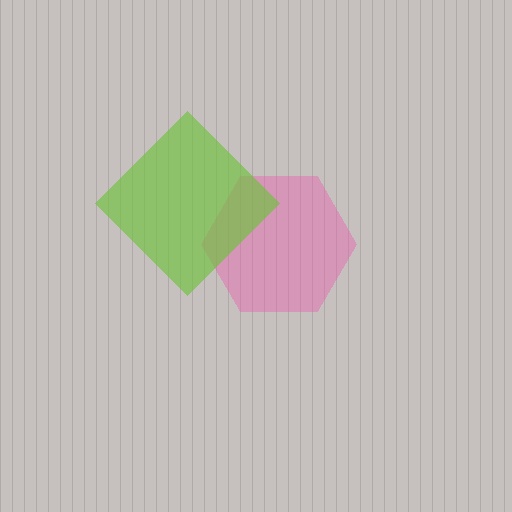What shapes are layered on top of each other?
The layered shapes are: a pink hexagon, a lime diamond.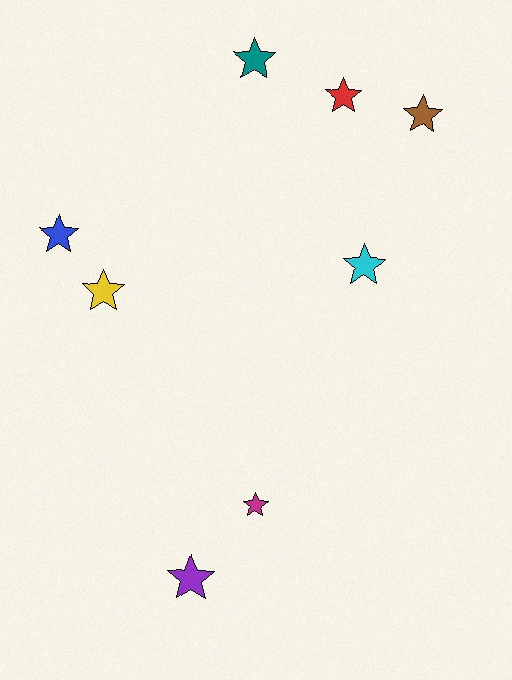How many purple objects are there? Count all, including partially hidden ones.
There is 1 purple object.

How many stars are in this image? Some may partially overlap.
There are 8 stars.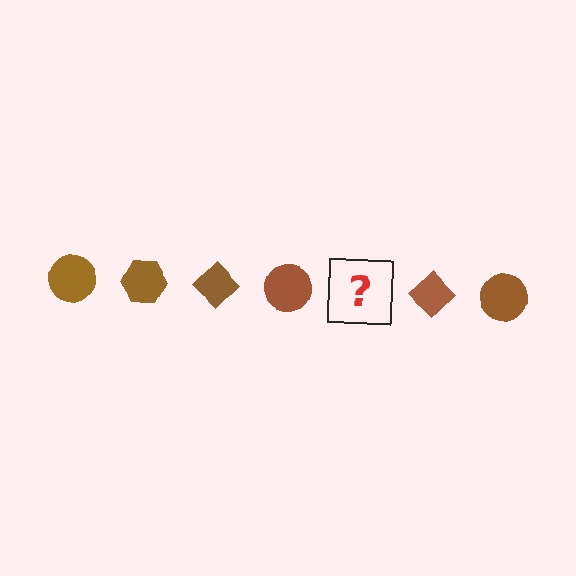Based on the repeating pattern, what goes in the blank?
The blank should be a brown hexagon.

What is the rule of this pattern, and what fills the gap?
The rule is that the pattern cycles through circle, hexagon, diamond shapes in brown. The gap should be filled with a brown hexagon.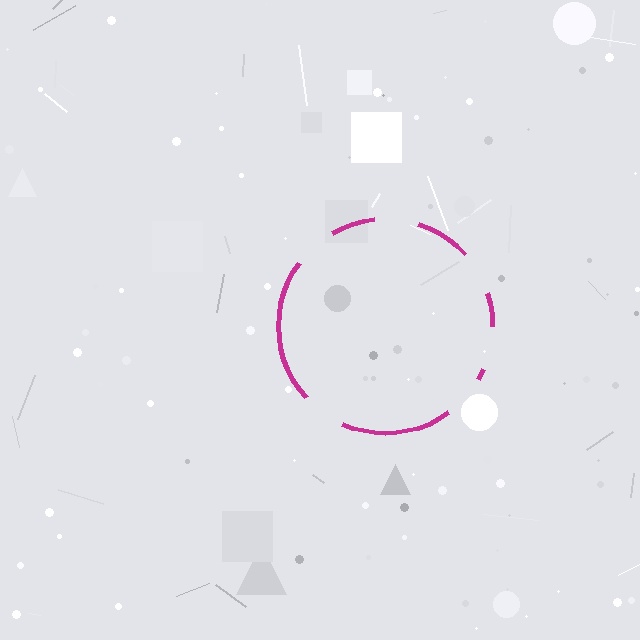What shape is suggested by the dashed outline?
The dashed outline suggests a circle.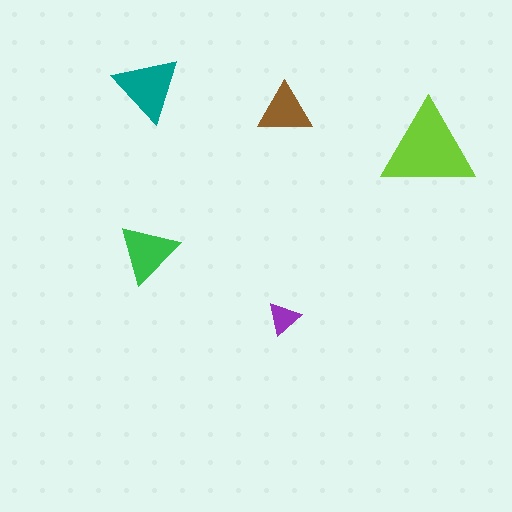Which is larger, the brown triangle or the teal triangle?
The teal one.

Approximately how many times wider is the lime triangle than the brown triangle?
About 1.5 times wider.